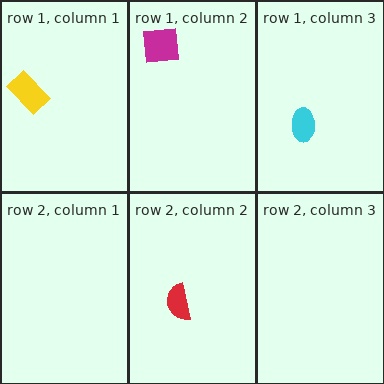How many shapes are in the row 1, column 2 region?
1.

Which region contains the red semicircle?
The row 2, column 2 region.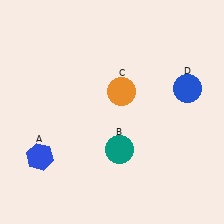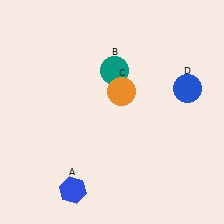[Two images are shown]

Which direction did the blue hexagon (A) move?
The blue hexagon (A) moved down.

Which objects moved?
The objects that moved are: the blue hexagon (A), the teal circle (B).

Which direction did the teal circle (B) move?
The teal circle (B) moved up.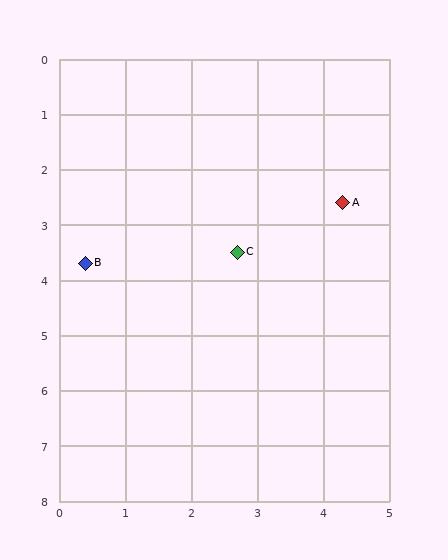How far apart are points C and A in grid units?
Points C and A are about 1.8 grid units apart.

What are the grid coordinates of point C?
Point C is at approximately (2.7, 3.5).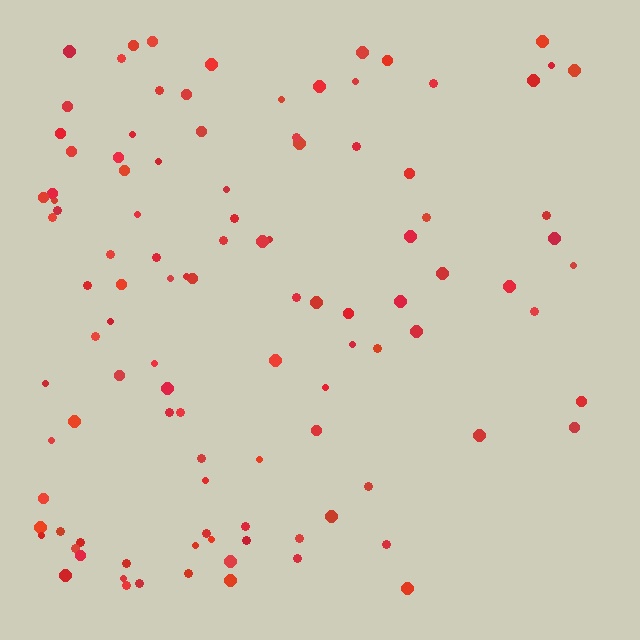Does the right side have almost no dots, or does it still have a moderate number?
Still a moderate number, just noticeably fewer than the left.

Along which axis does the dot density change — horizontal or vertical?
Horizontal.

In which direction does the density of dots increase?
From right to left, with the left side densest.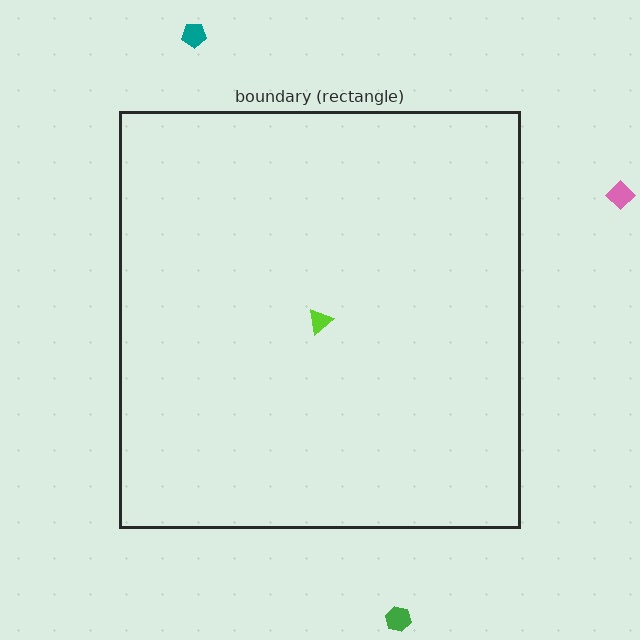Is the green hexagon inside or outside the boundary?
Outside.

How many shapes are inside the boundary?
1 inside, 3 outside.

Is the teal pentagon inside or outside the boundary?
Outside.